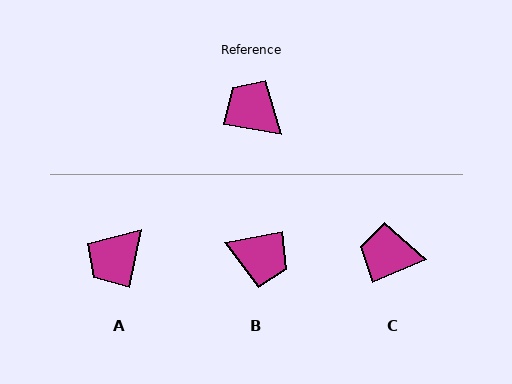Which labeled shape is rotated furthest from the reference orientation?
B, about 160 degrees away.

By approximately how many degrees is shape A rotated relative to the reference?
Approximately 88 degrees counter-clockwise.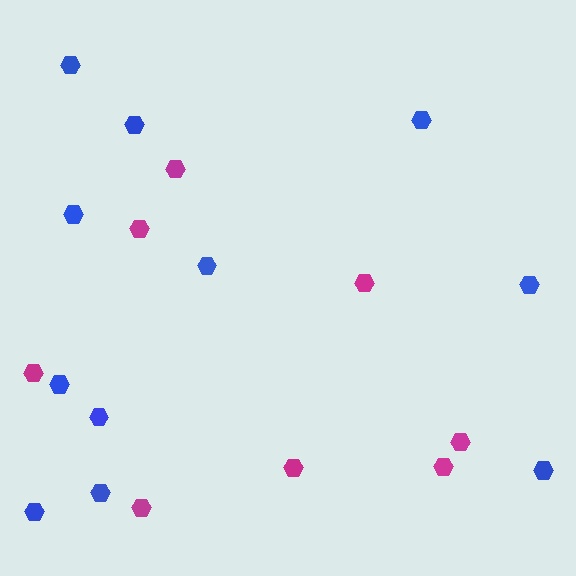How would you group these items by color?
There are 2 groups: one group of magenta hexagons (8) and one group of blue hexagons (11).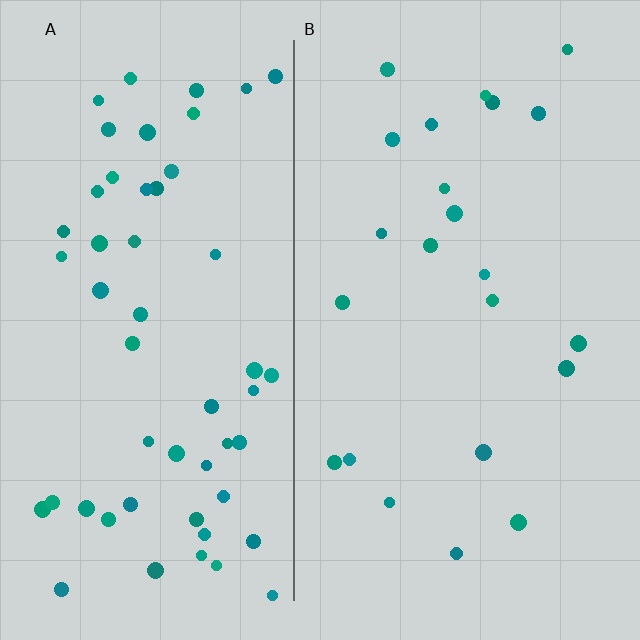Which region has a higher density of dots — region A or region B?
A (the left).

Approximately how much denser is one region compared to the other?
Approximately 2.4× — region A over region B.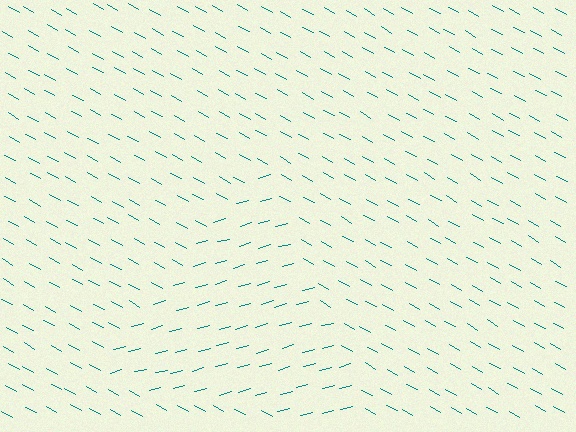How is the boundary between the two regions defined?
The boundary is defined purely by a change in line orientation (approximately 45 degrees difference). All lines are the same color and thickness.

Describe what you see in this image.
The image is filled with small teal line segments. A triangle region in the image has lines oriented differently from the surrounding lines, creating a visible texture boundary.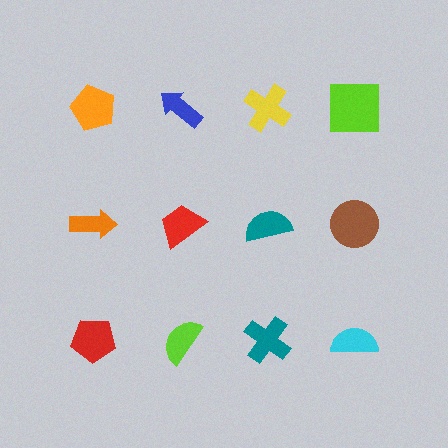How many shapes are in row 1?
4 shapes.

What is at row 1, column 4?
A lime square.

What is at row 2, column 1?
An orange arrow.